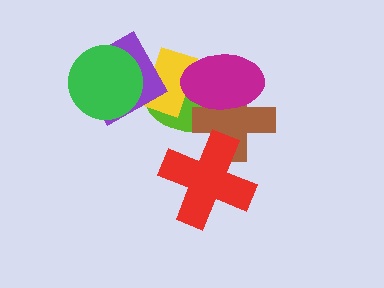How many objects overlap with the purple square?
2 objects overlap with the purple square.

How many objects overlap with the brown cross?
3 objects overlap with the brown cross.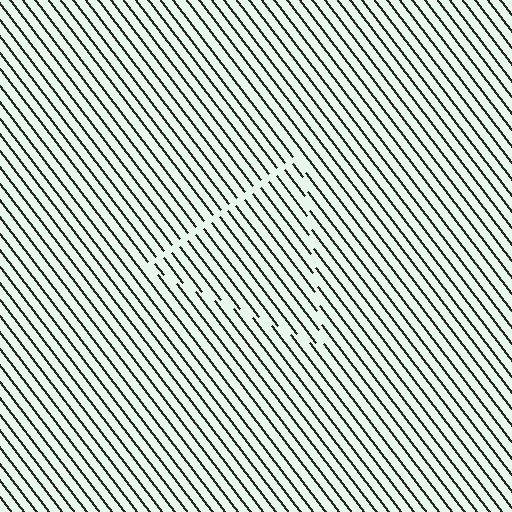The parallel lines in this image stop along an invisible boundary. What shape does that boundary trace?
An illusory triangle. The interior of the shape contains the same grating, shifted by half a period — the contour is defined by the phase discontinuity where line-ends from the inner and outer gratings abut.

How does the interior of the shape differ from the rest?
The interior of the shape contains the same grating, shifted by half a period — the contour is defined by the phase discontinuity where line-ends from the inner and outer gratings abut.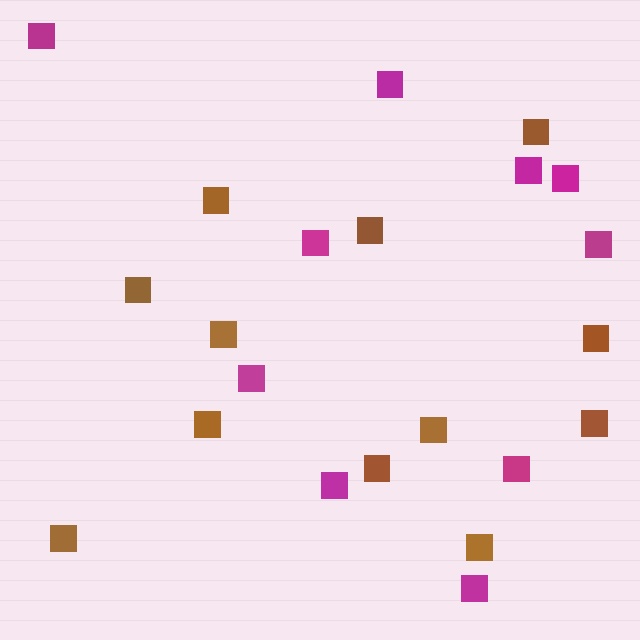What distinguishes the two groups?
There are 2 groups: one group of magenta squares (10) and one group of brown squares (12).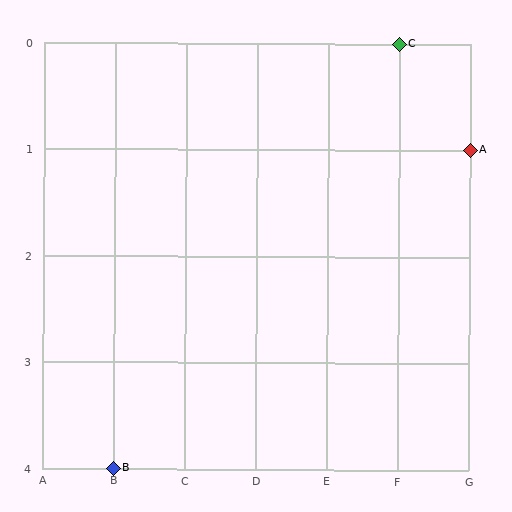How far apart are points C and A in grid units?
Points C and A are 1 column and 1 row apart (about 1.4 grid units diagonally).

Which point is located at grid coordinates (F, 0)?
Point C is at (F, 0).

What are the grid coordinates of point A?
Point A is at grid coordinates (G, 1).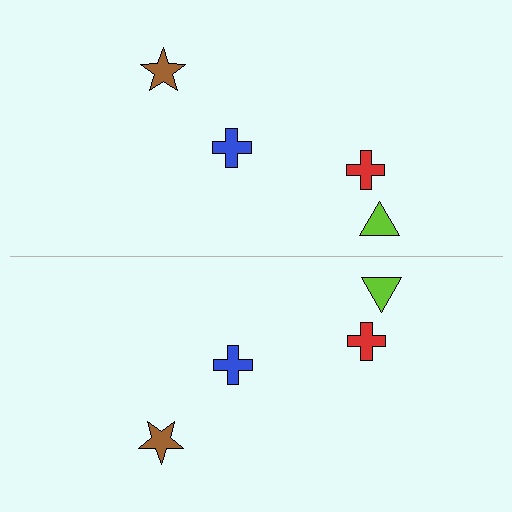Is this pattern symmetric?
Yes, this pattern has bilateral (reflection) symmetry.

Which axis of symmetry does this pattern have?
The pattern has a horizontal axis of symmetry running through the center of the image.